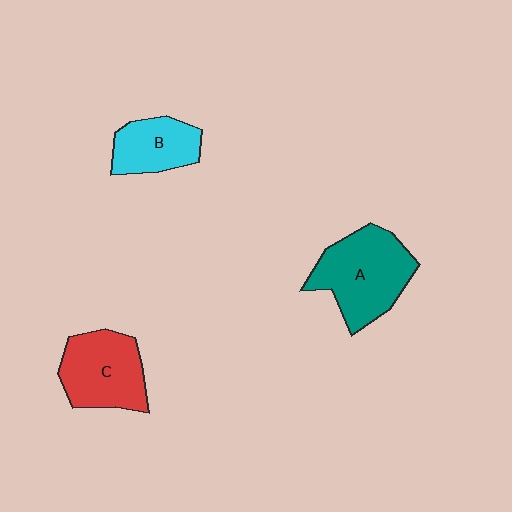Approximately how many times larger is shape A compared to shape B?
Approximately 1.7 times.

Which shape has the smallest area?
Shape B (cyan).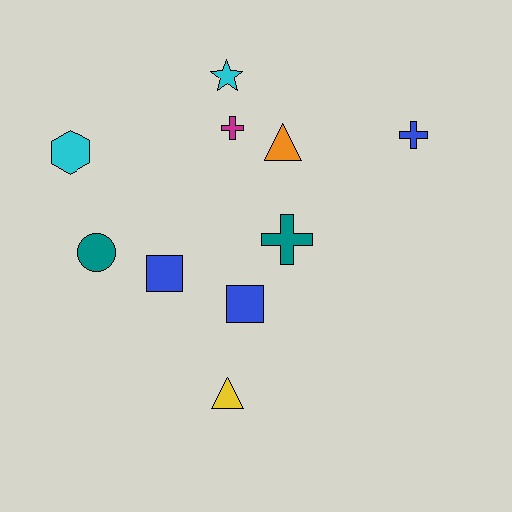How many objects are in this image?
There are 10 objects.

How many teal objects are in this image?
There are 2 teal objects.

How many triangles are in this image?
There are 2 triangles.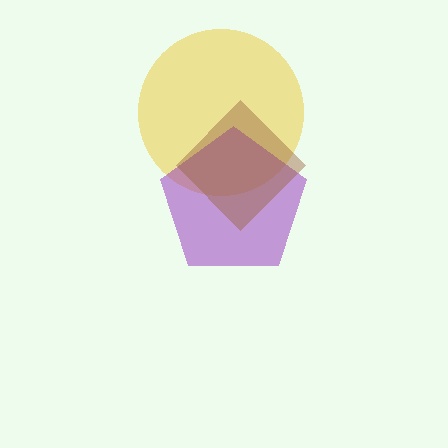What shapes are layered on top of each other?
The layered shapes are: a yellow circle, a purple pentagon, a brown diamond.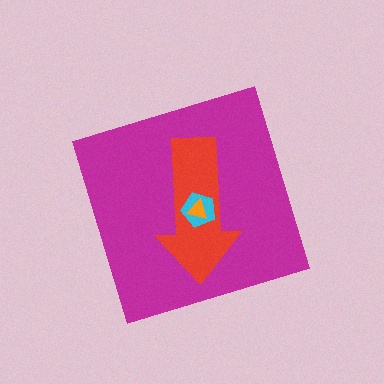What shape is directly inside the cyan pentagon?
The orange triangle.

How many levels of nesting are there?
4.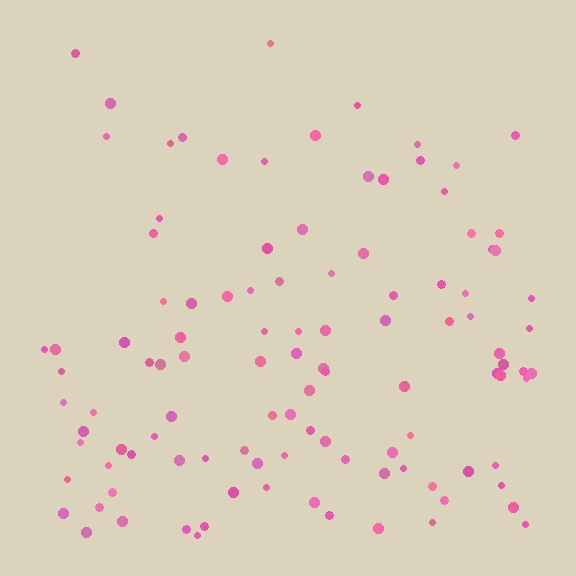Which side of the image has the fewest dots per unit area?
The top.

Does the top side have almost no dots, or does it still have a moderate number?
Still a moderate number, just noticeably fewer than the bottom.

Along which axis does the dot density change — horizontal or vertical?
Vertical.